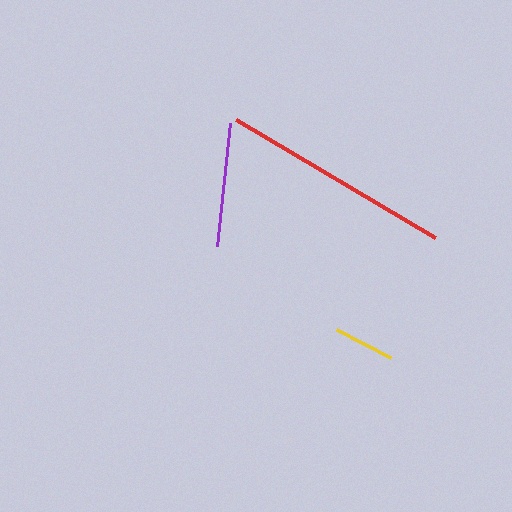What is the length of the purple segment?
The purple segment is approximately 124 pixels long.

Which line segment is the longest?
The red line is the longest at approximately 231 pixels.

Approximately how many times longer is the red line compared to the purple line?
The red line is approximately 1.9 times the length of the purple line.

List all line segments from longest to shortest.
From longest to shortest: red, purple, yellow.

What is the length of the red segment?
The red segment is approximately 231 pixels long.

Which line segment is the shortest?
The yellow line is the shortest at approximately 61 pixels.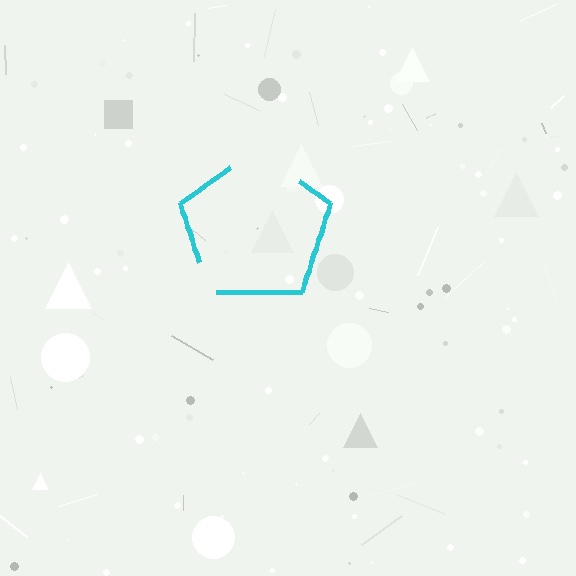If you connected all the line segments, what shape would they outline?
They would outline a pentagon.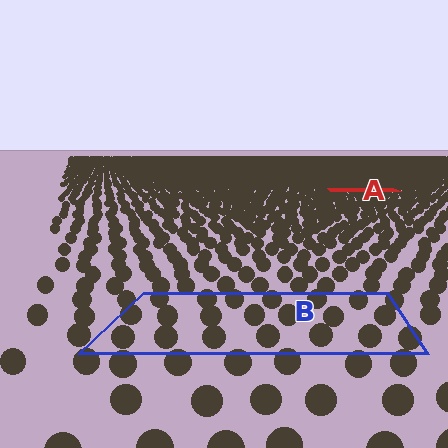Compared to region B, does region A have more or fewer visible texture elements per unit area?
Region A has more texture elements per unit area — they are packed more densely because it is farther away.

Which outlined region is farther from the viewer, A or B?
Region A is farther from the viewer — the texture elements inside it appear smaller and more densely packed.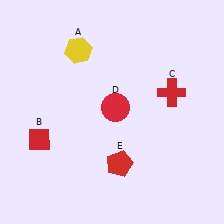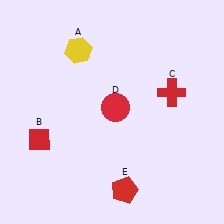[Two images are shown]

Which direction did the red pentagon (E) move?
The red pentagon (E) moved down.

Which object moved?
The red pentagon (E) moved down.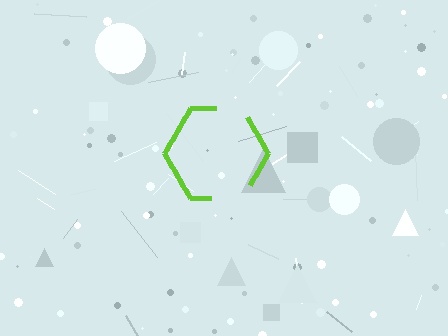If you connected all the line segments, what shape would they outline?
They would outline a hexagon.